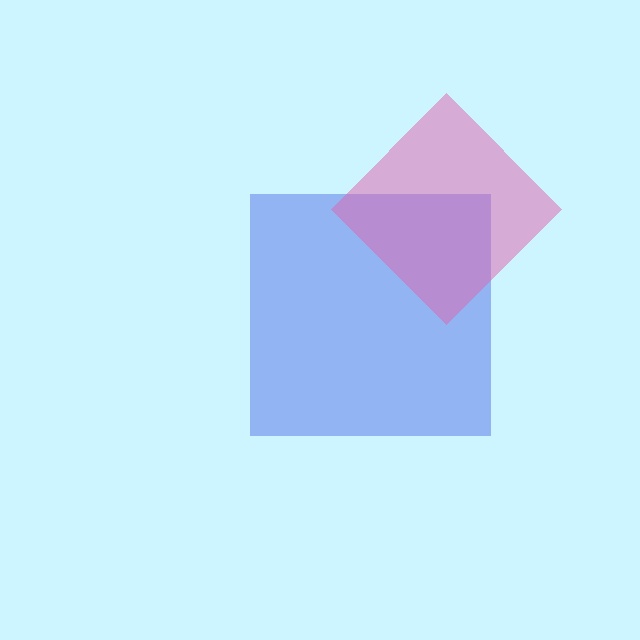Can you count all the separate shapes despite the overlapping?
Yes, there are 2 separate shapes.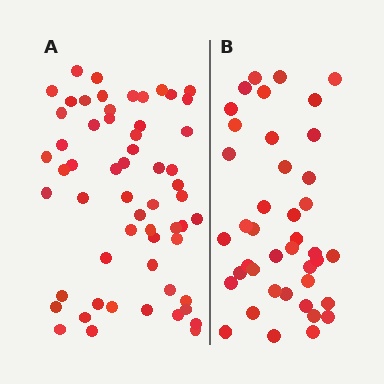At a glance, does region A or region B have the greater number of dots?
Region A (the left region) has more dots.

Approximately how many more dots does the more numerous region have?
Region A has approximately 15 more dots than region B.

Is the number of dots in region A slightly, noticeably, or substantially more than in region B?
Region A has noticeably more, but not dramatically so. The ratio is roughly 1.4 to 1.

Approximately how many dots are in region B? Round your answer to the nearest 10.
About 40 dots. (The exact count is 41, which rounds to 40.)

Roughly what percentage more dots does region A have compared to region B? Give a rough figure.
About 40% more.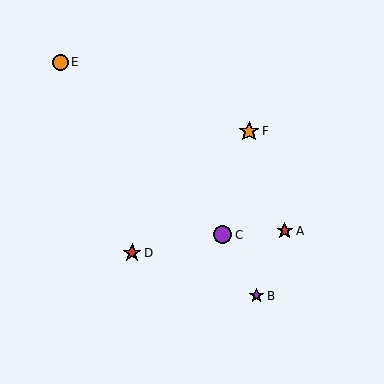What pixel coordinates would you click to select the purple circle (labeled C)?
Click at (223, 235) to select the purple circle C.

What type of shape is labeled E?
Shape E is an orange circle.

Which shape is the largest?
The orange star (labeled F) is the largest.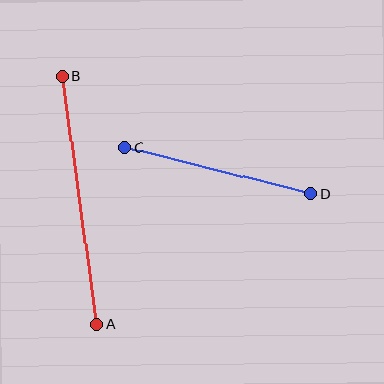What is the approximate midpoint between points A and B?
The midpoint is at approximately (80, 200) pixels.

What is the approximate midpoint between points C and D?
The midpoint is at approximately (218, 170) pixels.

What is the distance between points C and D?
The distance is approximately 192 pixels.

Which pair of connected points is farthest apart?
Points A and B are farthest apart.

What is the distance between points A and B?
The distance is approximately 250 pixels.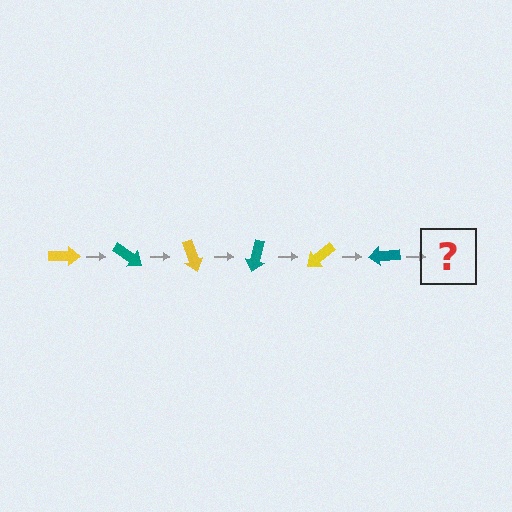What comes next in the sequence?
The next element should be a yellow arrow, rotated 210 degrees from the start.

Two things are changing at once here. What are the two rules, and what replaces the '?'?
The two rules are that it rotates 35 degrees each step and the color cycles through yellow and teal. The '?' should be a yellow arrow, rotated 210 degrees from the start.